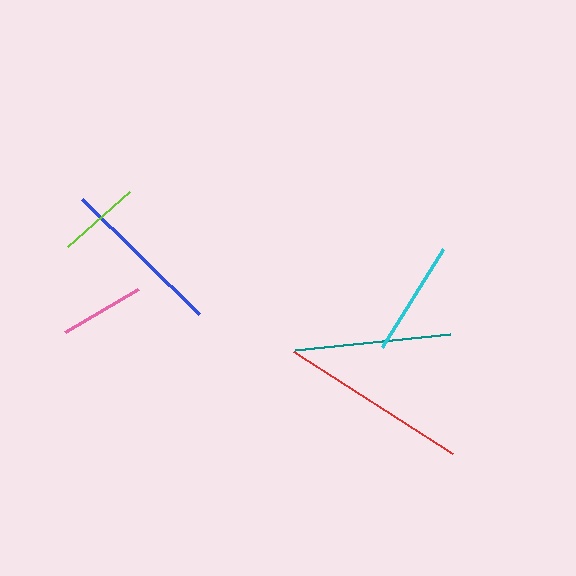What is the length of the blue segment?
The blue segment is approximately 164 pixels long.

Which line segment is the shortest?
The lime line is the shortest at approximately 83 pixels.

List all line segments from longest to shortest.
From longest to shortest: red, blue, teal, cyan, pink, lime.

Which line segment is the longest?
The red line is the longest at approximately 189 pixels.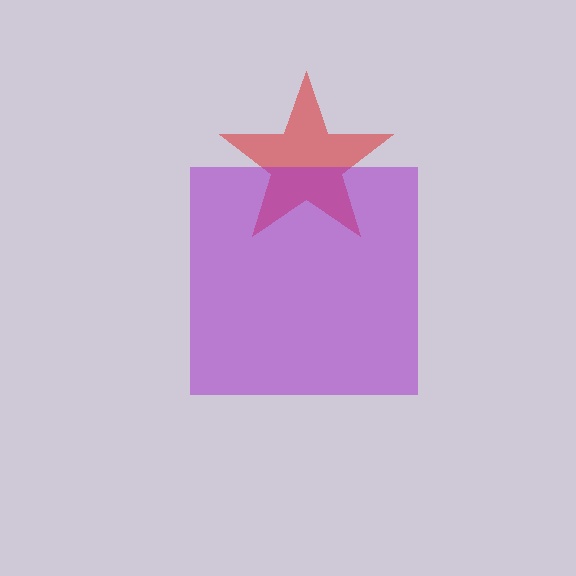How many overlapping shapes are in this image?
There are 2 overlapping shapes in the image.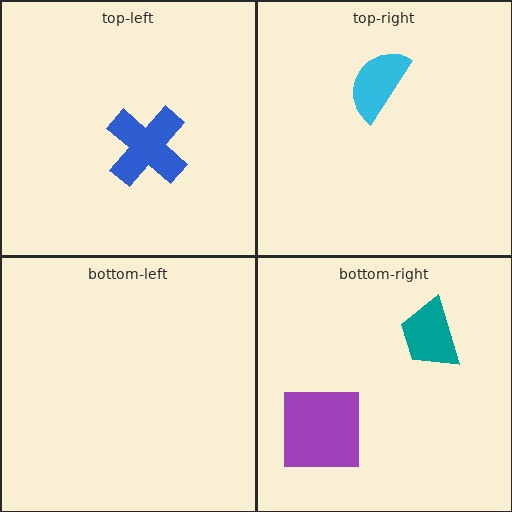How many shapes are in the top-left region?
1.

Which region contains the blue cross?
The top-left region.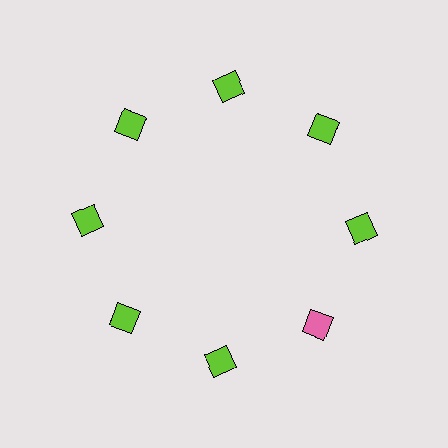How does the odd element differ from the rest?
It has a different color: pink instead of lime.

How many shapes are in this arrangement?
There are 8 shapes arranged in a ring pattern.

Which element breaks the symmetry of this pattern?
The pink square at roughly the 4 o'clock position breaks the symmetry. All other shapes are lime squares.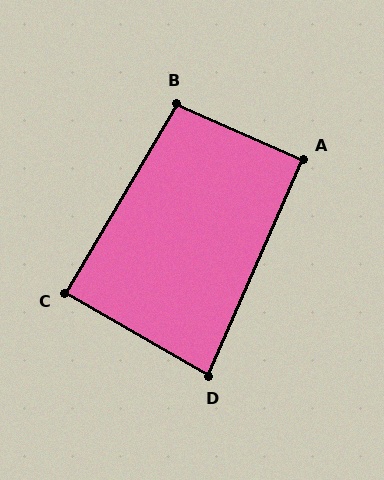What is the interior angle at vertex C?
Approximately 90 degrees (approximately right).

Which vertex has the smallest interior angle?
D, at approximately 83 degrees.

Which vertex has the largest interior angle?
B, at approximately 97 degrees.